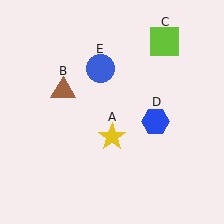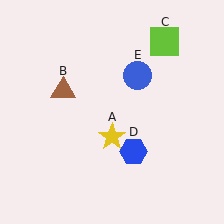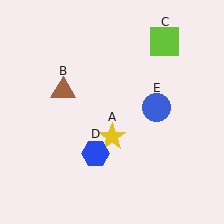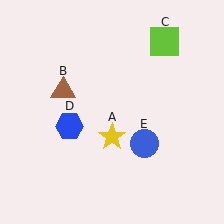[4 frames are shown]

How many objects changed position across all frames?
2 objects changed position: blue hexagon (object D), blue circle (object E).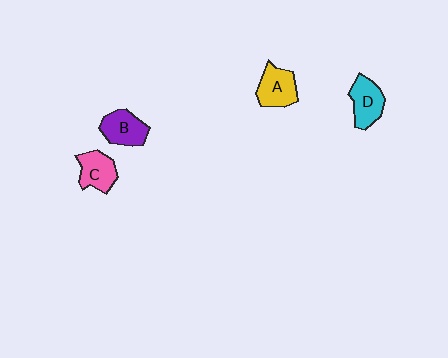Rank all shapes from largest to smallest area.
From largest to smallest: A (yellow), B (purple), D (cyan), C (pink).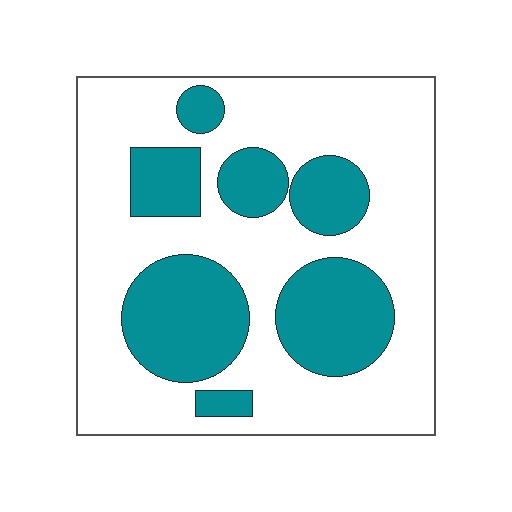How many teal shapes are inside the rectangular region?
7.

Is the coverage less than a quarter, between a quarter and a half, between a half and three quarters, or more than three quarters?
Between a quarter and a half.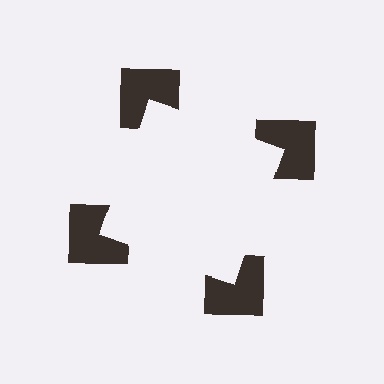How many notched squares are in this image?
There are 4 — one at each vertex of the illusory square.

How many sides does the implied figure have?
4 sides.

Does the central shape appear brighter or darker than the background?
It typically appears slightly brighter than the background, even though no actual brightness change is drawn.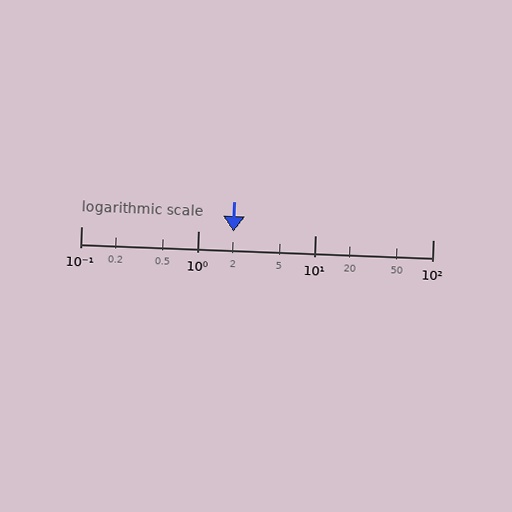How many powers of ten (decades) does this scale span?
The scale spans 3 decades, from 0.1 to 100.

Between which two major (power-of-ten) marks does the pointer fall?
The pointer is between 1 and 10.